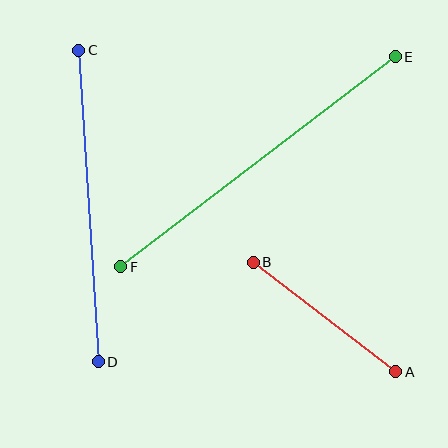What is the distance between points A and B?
The distance is approximately 180 pixels.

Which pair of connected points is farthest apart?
Points E and F are farthest apart.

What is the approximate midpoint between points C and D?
The midpoint is at approximately (89, 206) pixels.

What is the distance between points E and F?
The distance is approximately 346 pixels.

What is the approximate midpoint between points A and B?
The midpoint is at approximately (324, 317) pixels.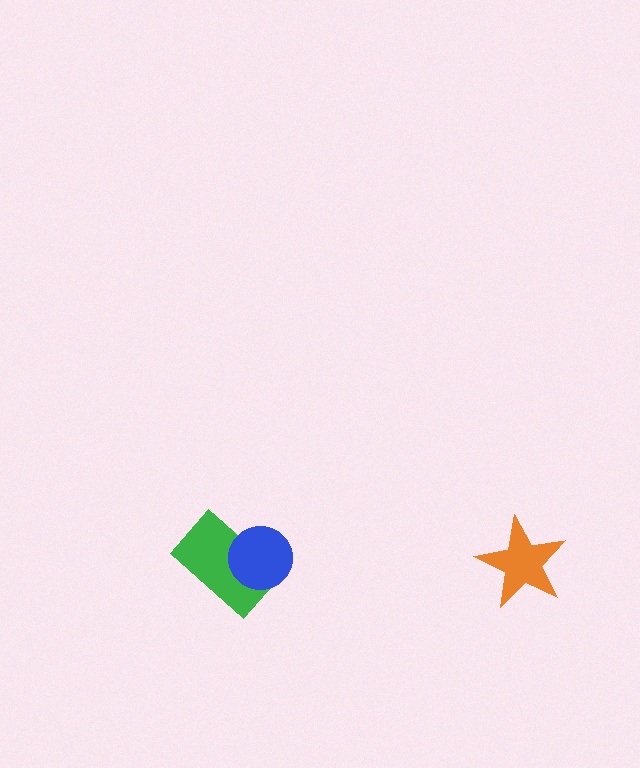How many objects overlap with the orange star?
0 objects overlap with the orange star.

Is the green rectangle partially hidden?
Yes, it is partially covered by another shape.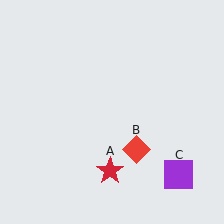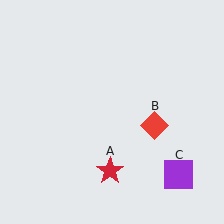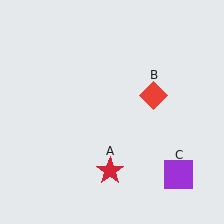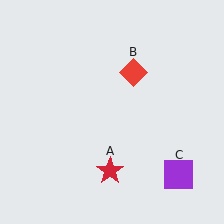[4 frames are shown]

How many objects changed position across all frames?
1 object changed position: red diamond (object B).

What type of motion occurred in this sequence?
The red diamond (object B) rotated counterclockwise around the center of the scene.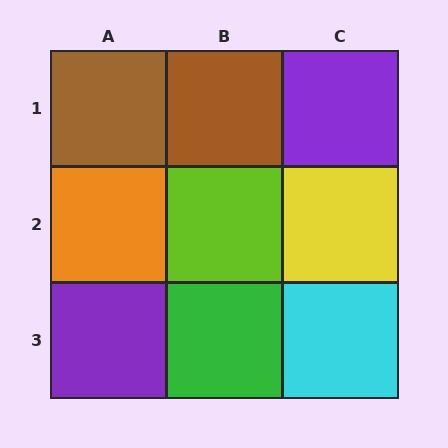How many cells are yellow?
1 cell is yellow.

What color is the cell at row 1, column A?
Brown.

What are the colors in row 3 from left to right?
Purple, green, cyan.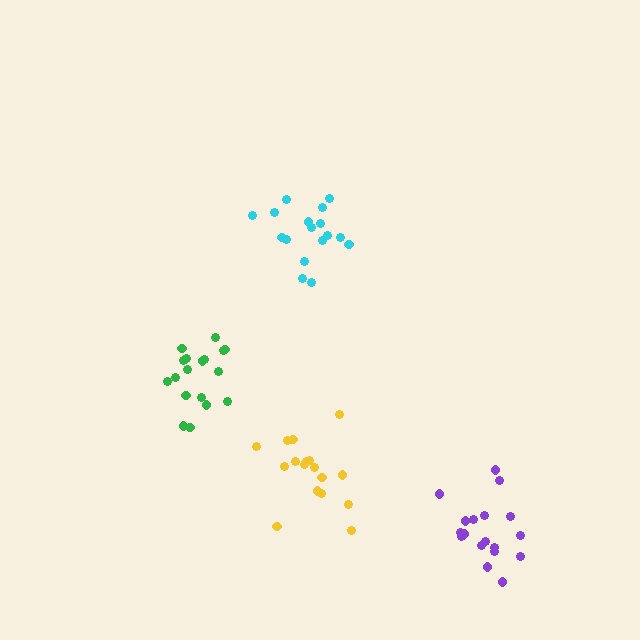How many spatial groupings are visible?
There are 4 spatial groupings.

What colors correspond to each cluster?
The clusters are colored: yellow, green, purple, cyan.